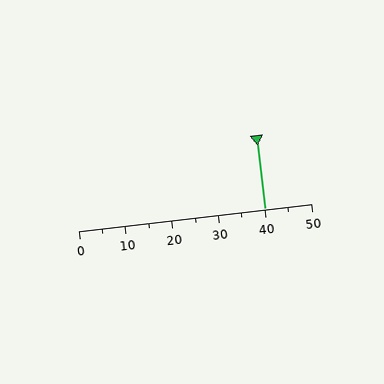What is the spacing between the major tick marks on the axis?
The major ticks are spaced 10 apart.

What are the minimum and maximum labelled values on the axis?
The axis runs from 0 to 50.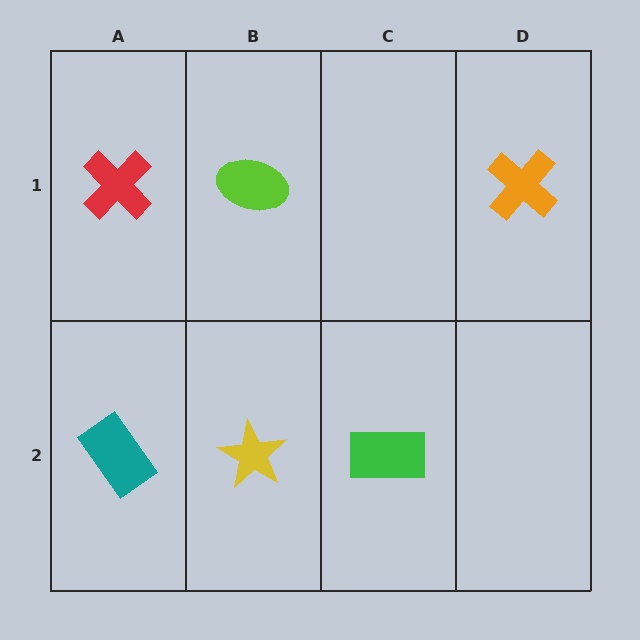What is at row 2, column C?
A green rectangle.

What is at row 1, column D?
An orange cross.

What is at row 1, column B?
A lime ellipse.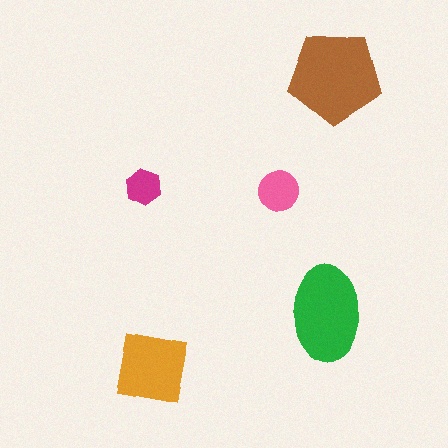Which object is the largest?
The brown pentagon.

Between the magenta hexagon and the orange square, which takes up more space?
The orange square.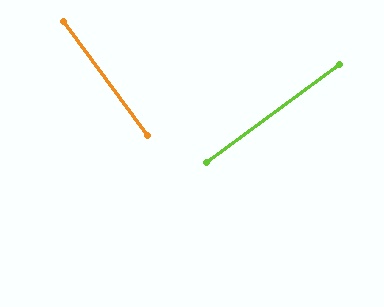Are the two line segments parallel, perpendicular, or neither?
Perpendicular — they meet at approximately 90°.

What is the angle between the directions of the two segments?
Approximately 90 degrees.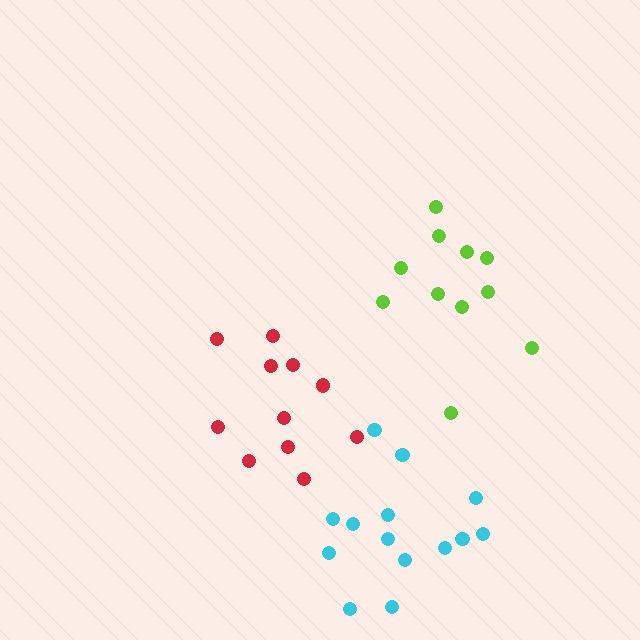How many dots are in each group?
Group 1: 11 dots, Group 2: 14 dots, Group 3: 11 dots (36 total).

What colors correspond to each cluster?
The clusters are colored: lime, cyan, red.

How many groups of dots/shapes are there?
There are 3 groups.